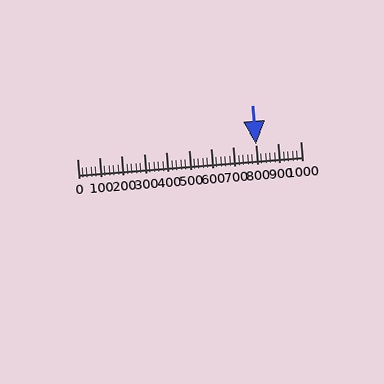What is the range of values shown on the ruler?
The ruler shows values from 0 to 1000.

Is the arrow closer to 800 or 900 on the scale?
The arrow is closer to 800.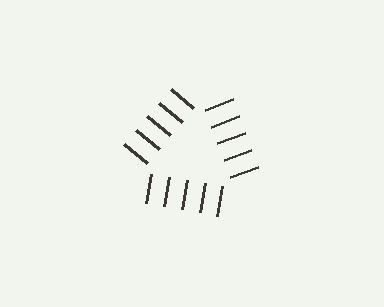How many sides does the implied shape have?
3 sides — the line-ends trace a triangle.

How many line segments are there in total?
15 — 5 along each of the 3 edges.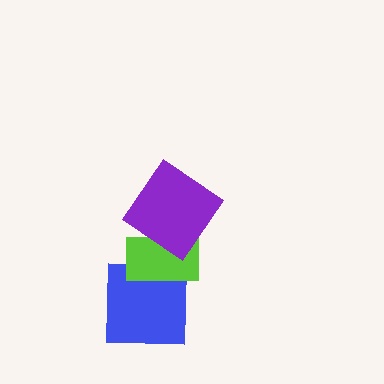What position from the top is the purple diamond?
The purple diamond is 1st from the top.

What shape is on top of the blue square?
The lime rectangle is on top of the blue square.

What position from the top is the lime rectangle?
The lime rectangle is 2nd from the top.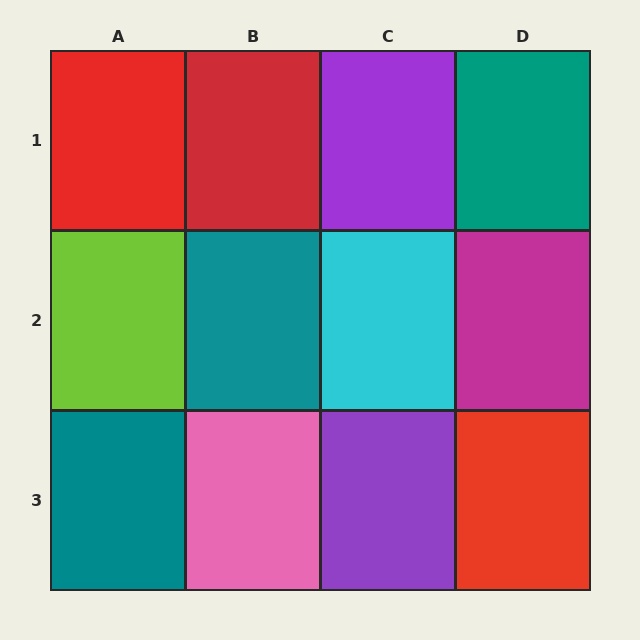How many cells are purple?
2 cells are purple.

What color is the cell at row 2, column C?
Cyan.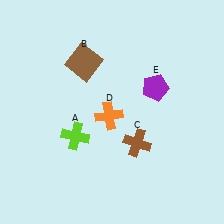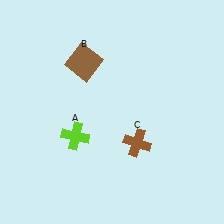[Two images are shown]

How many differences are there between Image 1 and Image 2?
There are 2 differences between the two images.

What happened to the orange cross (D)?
The orange cross (D) was removed in Image 2. It was in the bottom-left area of Image 1.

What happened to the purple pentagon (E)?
The purple pentagon (E) was removed in Image 2. It was in the top-right area of Image 1.